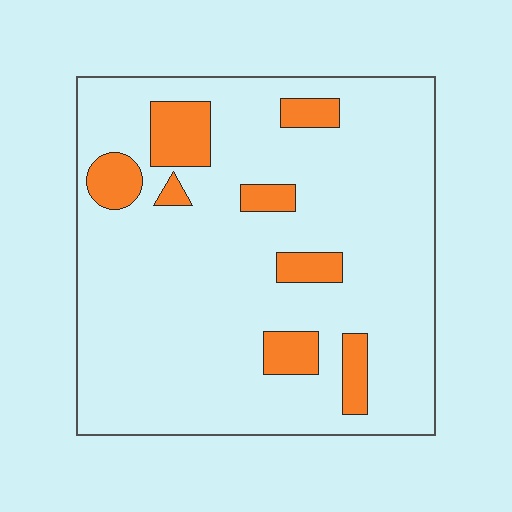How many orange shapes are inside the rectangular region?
8.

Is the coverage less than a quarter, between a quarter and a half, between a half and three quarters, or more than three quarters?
Less than a quarter.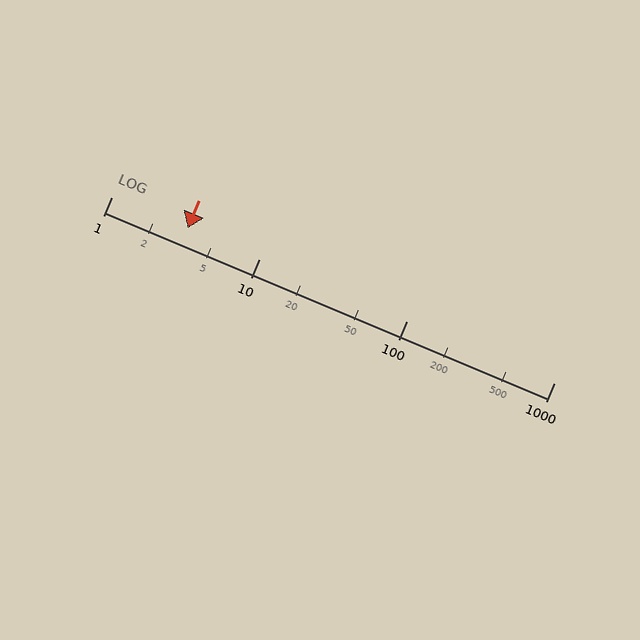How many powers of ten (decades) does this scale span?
The scale spans 3 decades, from 1 to 1000.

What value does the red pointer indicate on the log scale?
The pointer indicates approximately 3.3.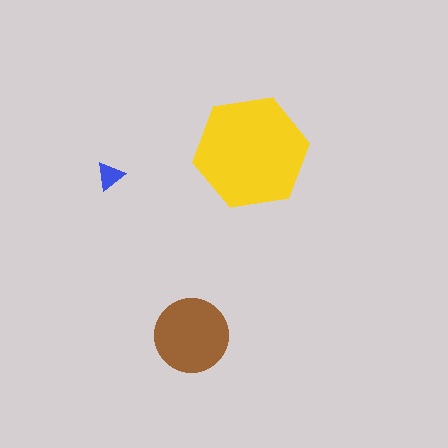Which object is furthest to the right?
The yellow hexagon is rightmost.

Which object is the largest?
The yellow hexagon.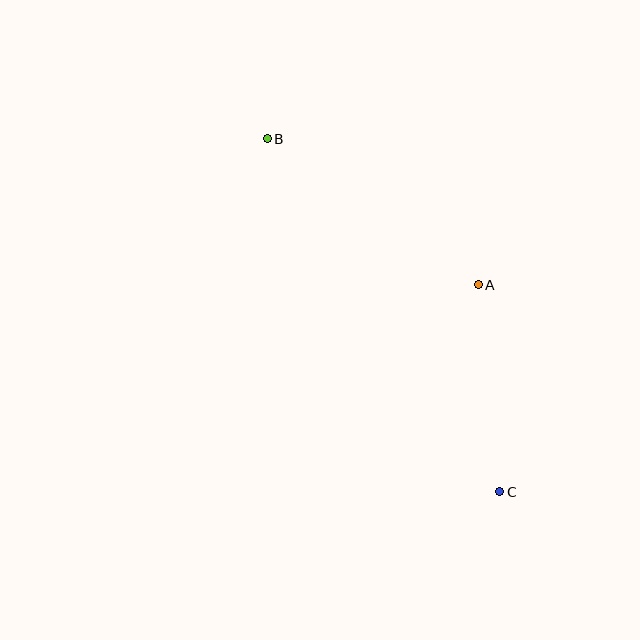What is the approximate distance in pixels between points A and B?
The distance between A and B is approximately 257 pixels.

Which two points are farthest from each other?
Points B and C are farthest from each other.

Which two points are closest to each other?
Points A and C are closest to each other.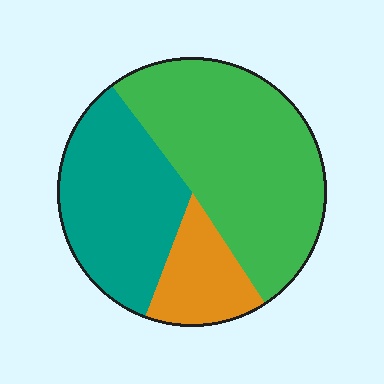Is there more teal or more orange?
Teal.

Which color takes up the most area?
Green, at roughly 50%.